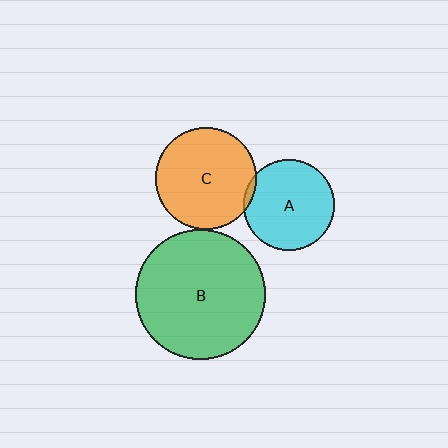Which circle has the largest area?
Circle B (green).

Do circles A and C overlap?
Yes.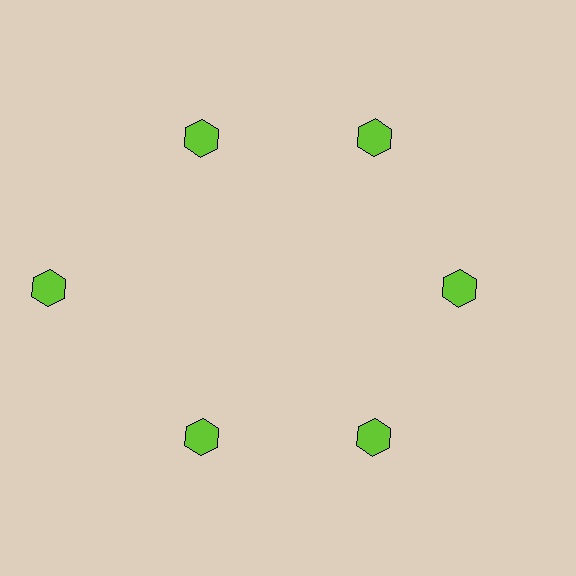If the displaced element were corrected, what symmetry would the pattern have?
It would have 6-fold rotational symmetry — the pattern would map onto itself every 60 degrees.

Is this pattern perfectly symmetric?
No. The 6 lime hexagons are arranged in a ring, but one element near the 9 o'clock position is pushed outward from the center, breaking the 6-fold rotational symmetry.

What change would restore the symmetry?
The symmetry would be restored by moving it inward, back onto the ring so that all 6 hexagons sit at equal angles and equal distance from the center.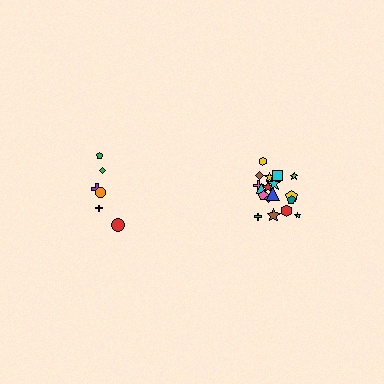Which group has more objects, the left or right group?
The right group.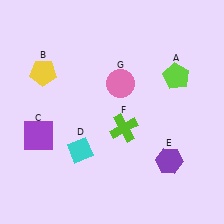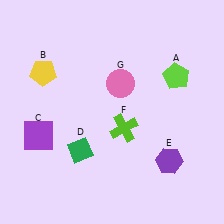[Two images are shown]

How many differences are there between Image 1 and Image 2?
There is 1 difference between the two images.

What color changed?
The diamond (D) changed from cyan in Image 1 to green in Image 2.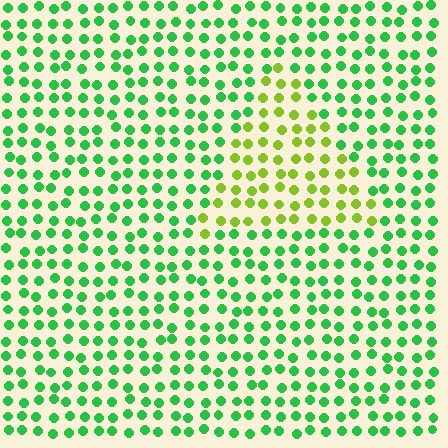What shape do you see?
I see a triangle.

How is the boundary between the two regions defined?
The boundary is defined purely by a slight shift in hue (about 47 degrees). Spacing, size, and orientation are identical on both sides.